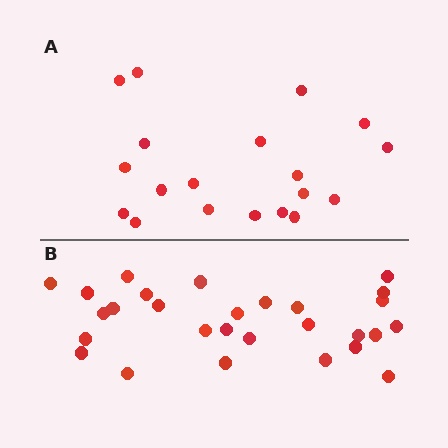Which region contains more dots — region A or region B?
Region B (the bottom region) has more dots.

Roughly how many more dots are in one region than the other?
Region B has roughly 8 or so more dots than region A.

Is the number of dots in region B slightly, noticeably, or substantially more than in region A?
Region B has substantially more. The ratio is roughly 1.5 to 1.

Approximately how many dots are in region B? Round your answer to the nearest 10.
About 30 dots. (The exact count is 28, which rounds to 30.)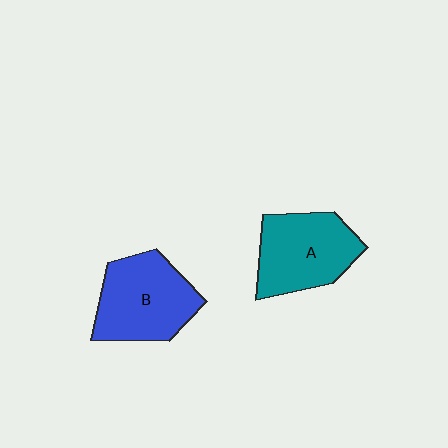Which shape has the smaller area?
Shape A (teal).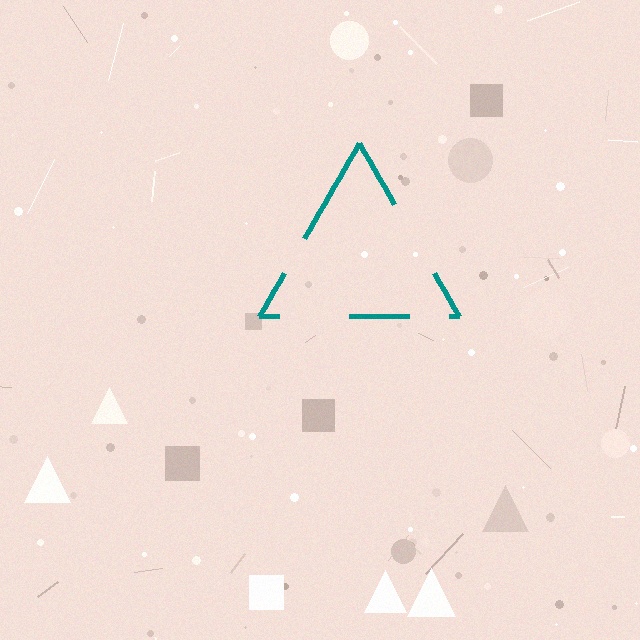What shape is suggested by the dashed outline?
The dashed outline suggests a triangle.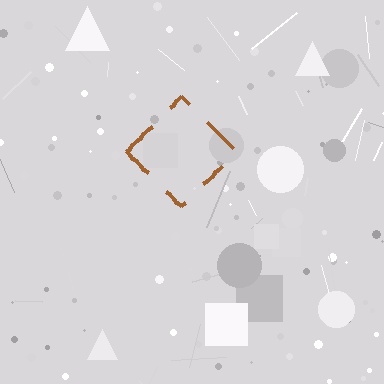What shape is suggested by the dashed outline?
The dashed outline suggests a diamond.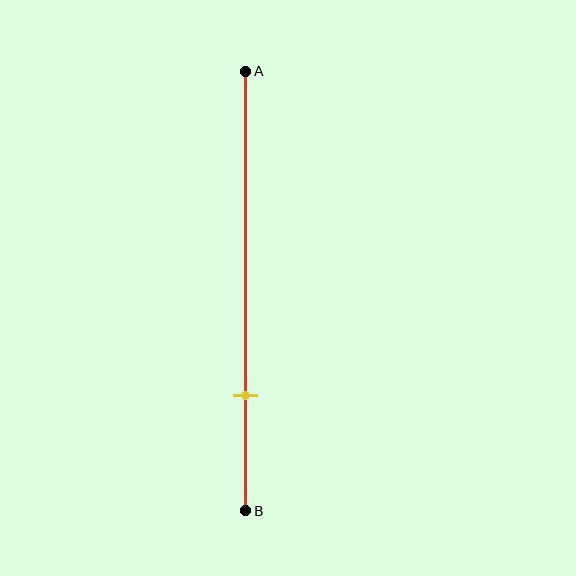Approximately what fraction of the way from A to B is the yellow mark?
The yellow mark is approximately 75% of the way from A to B.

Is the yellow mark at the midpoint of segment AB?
No, the mark is at about 75% from A, not at the 50% midpoint.